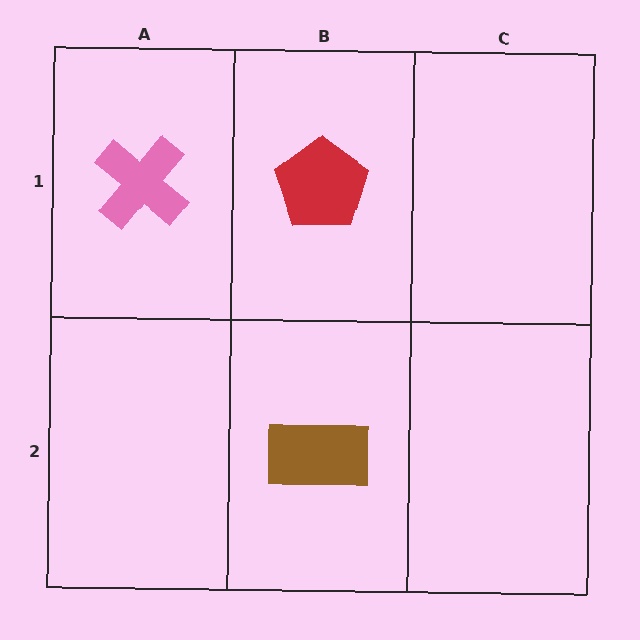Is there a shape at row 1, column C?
No, that cell is empty.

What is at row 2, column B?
A brown rectangle.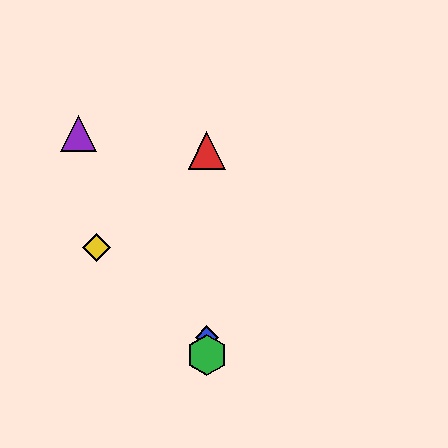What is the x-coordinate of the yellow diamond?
The yellow diamond is at x≈96.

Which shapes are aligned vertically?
The red triangle, the blue diamond, the green hexagon are aligned vertically.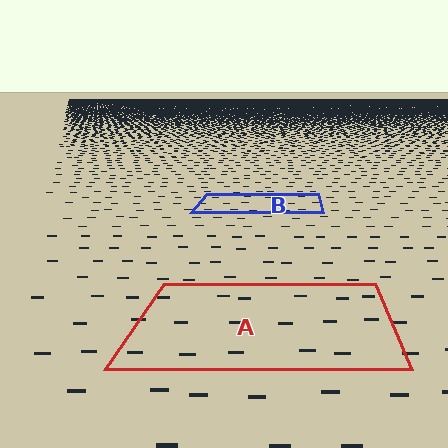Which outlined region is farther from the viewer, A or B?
Region B is farther from the viewer — the texture elements inside it appear smaller and more densely packed.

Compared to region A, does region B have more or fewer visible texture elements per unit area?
Region B has more texture elements per unit area — they are packed more densely because it is farther away.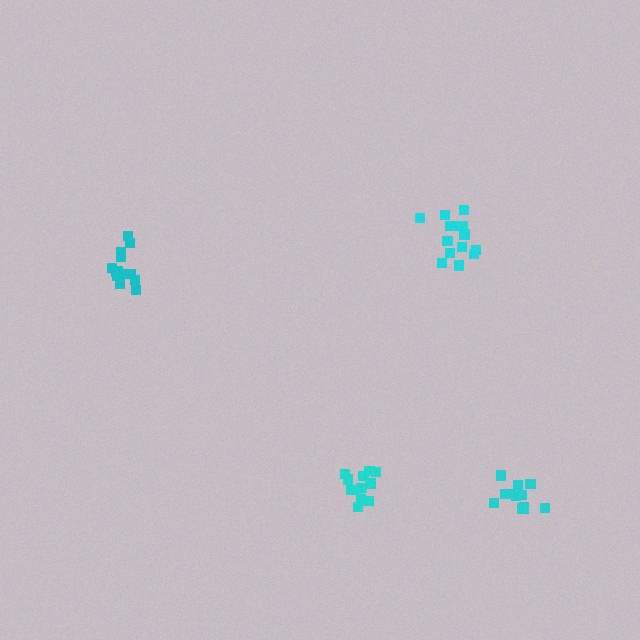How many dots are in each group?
Group 1: 13 dots, Group 2: 14 dots, Group 3: 13 dots, Group 4: 13 dots (53 total).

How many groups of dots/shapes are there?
There are 4 groups.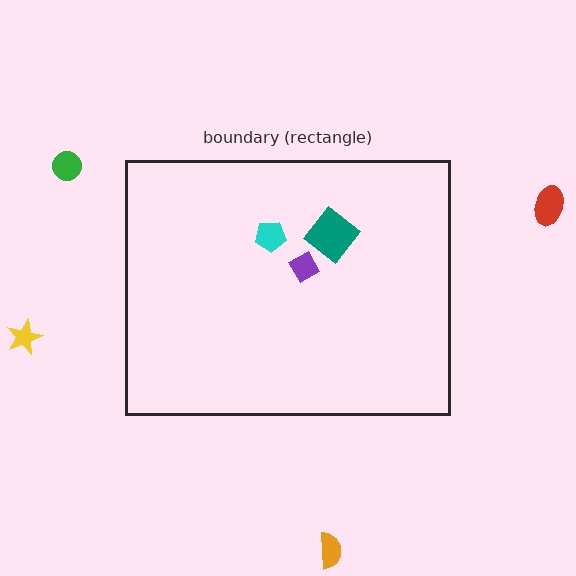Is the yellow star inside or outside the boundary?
Outside.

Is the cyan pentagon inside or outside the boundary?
Inside.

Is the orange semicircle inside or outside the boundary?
Outside.